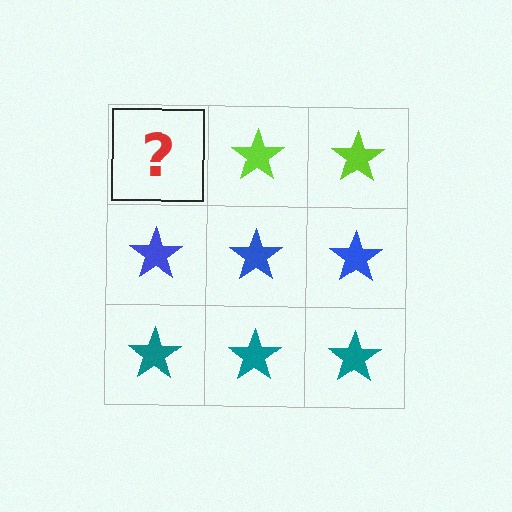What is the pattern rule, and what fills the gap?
The rule is that each row has a consistent color. The gap should be filled with a lime star.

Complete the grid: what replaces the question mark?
The question mark should be replaced with a lime star.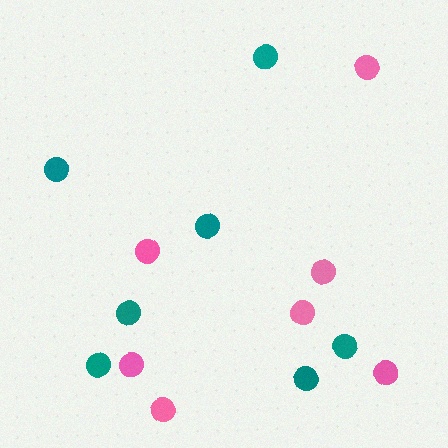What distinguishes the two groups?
There are 2 groups: one group of teal circles (7) and one group of pink circles (7).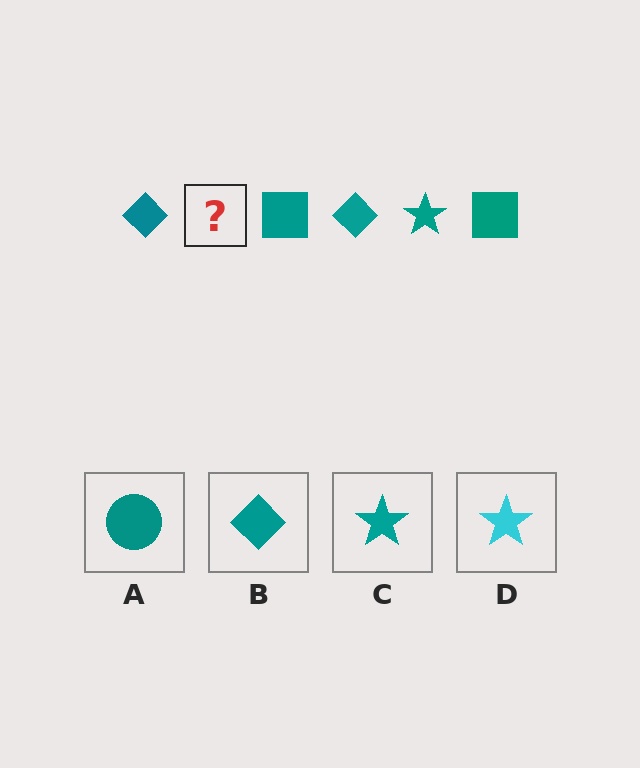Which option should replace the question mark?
Option C.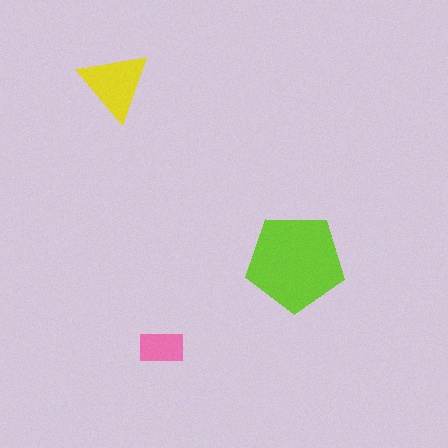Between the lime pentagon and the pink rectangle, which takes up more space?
The lime pentagon.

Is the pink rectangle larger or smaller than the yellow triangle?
Smaller.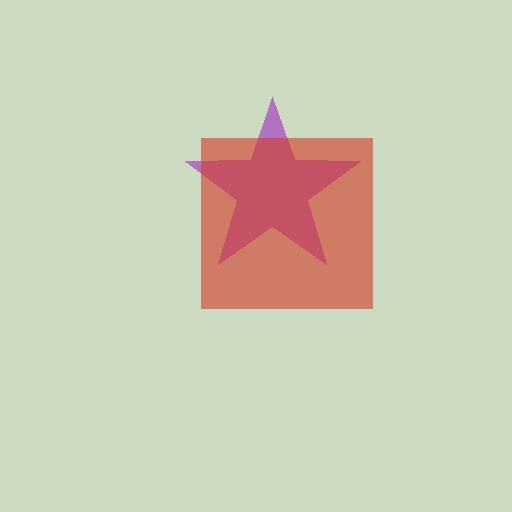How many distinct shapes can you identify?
There are 2 distinct shapes: a purple star, a red square.